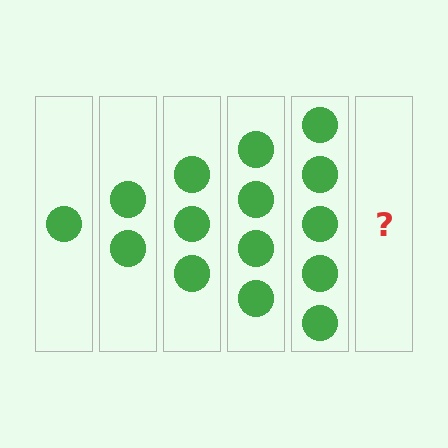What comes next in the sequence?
The next element should be 6 circles.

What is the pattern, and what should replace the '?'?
The pattern is that each step adds one more circle. The '?' should be 6 circles.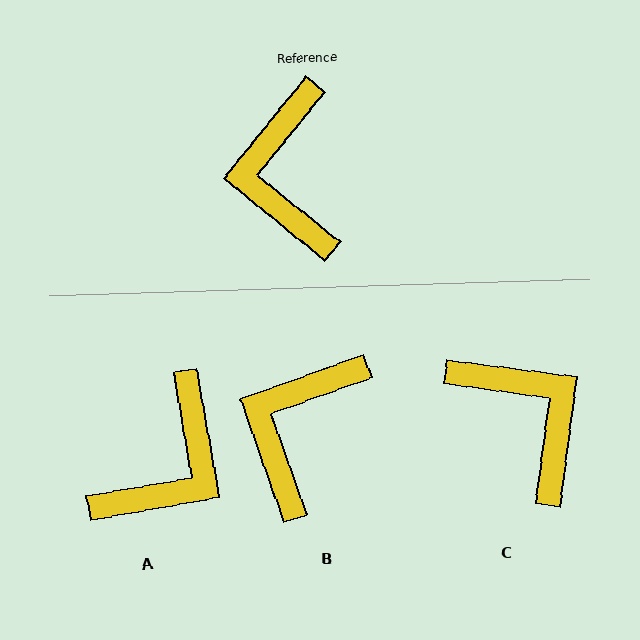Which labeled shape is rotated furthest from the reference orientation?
C, about 149 degrees away.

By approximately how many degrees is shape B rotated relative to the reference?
Approximately 32 degrees clockwise.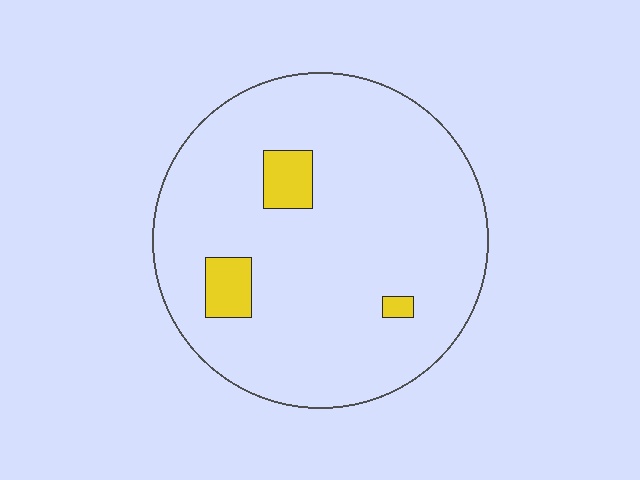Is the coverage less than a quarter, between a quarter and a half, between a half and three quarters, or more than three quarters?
Less than a quarter.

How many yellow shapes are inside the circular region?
3.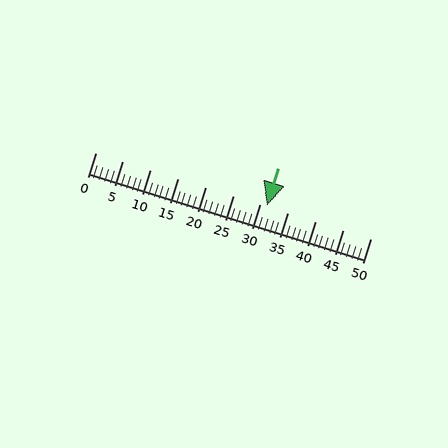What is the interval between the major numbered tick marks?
The major tick marks are spaced 5 units apart.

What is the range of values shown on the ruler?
The ruler shows values from 0 to 50.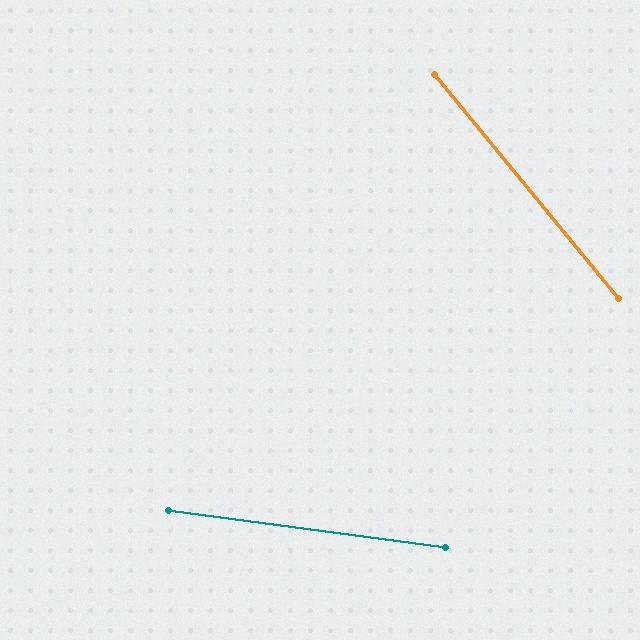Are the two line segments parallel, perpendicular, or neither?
Neither parallel nor perpendicular — they differ by about 43°.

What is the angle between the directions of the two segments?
Approximately 43 degrees.